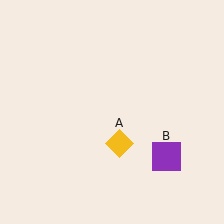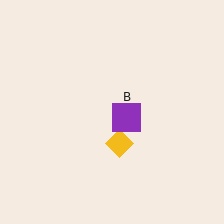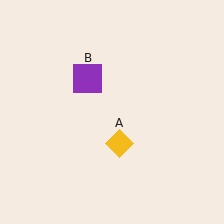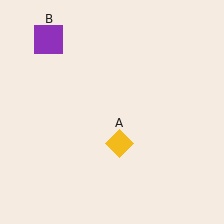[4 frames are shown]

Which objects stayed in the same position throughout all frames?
Yellow diamond (object A) remained stationary.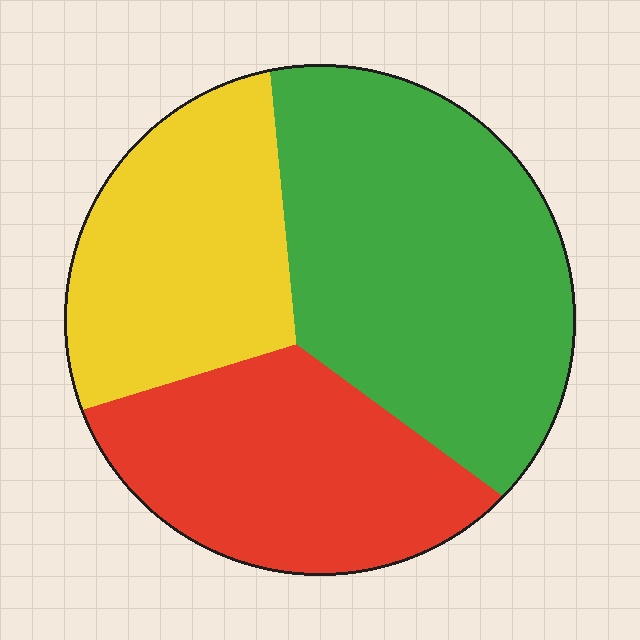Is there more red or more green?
Green.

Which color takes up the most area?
Green, at roughly 45%.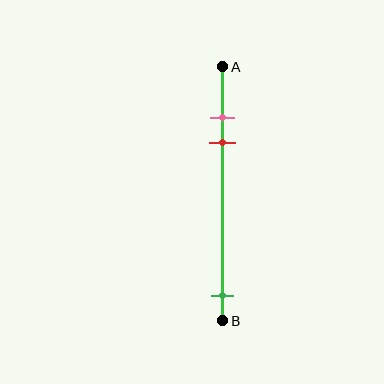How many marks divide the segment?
There are 3 marks dividing the segment.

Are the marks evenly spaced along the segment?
No, the marks are not evenly spaced.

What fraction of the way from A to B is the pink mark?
The pink mark is approximately 20% (0.2) of the way from A to B.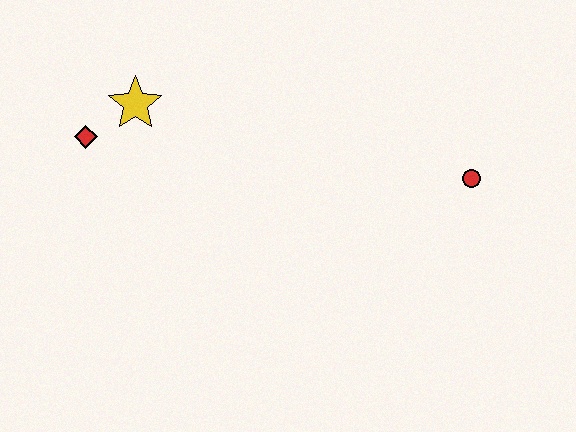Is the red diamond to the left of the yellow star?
Yes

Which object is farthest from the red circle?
The red diamond is farthest from the red circle.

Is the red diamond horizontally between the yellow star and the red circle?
No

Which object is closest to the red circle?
The yellow star is closest to the red circle.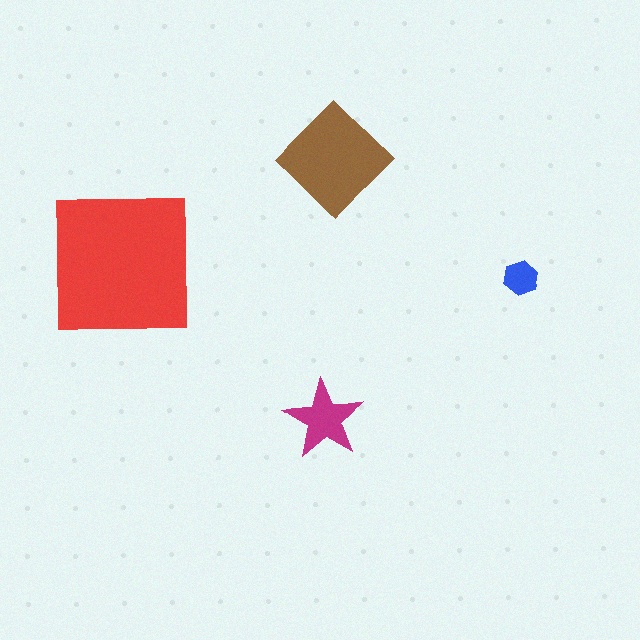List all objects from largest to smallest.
The red square, the brown diamond, the magenta star, the blue hexagon.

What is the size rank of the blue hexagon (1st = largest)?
4th.